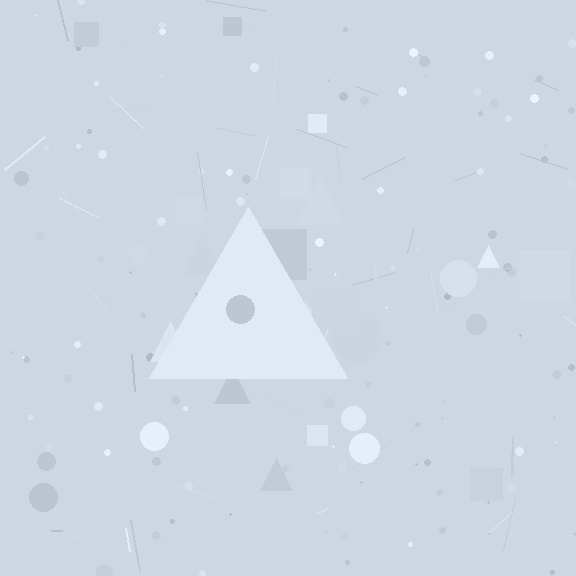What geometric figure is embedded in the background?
A triangle is embedded in the background.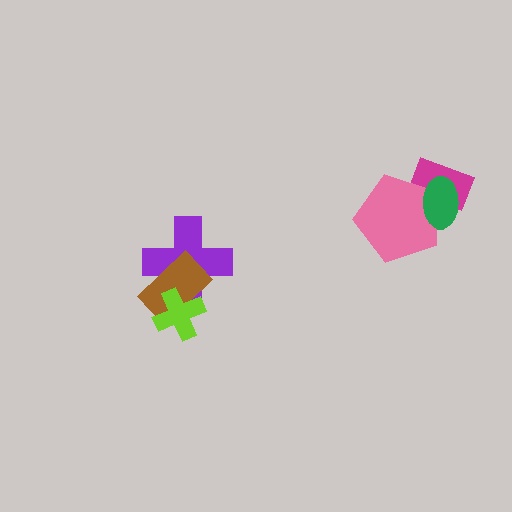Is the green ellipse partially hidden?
No, no other shape covers it.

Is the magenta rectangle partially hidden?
Yes, it is partially covered by another shape.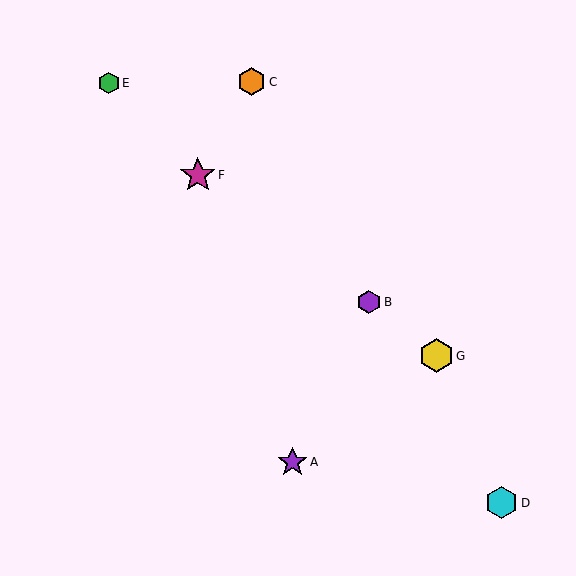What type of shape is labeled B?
Shape B is a purple hexagon.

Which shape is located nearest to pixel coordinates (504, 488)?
The cyan hexagon (labeled D) at (502, 503) is nearest to that location.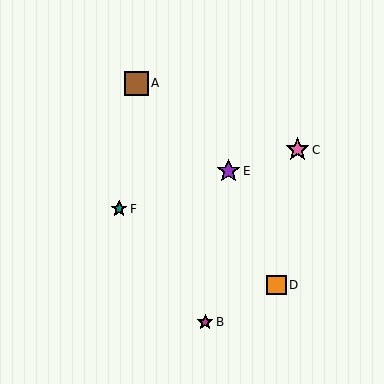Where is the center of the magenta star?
The center of the magenta star is at (205, 322).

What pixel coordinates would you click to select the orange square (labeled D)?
Click at (277, 285) to select the orange square D.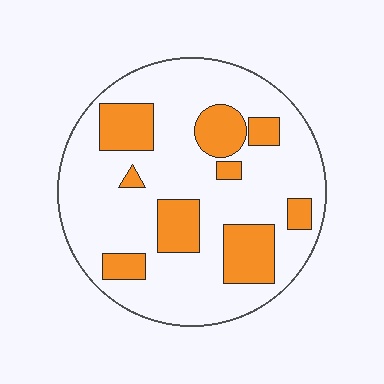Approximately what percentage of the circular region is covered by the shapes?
Approximately 25%.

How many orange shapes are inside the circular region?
9.